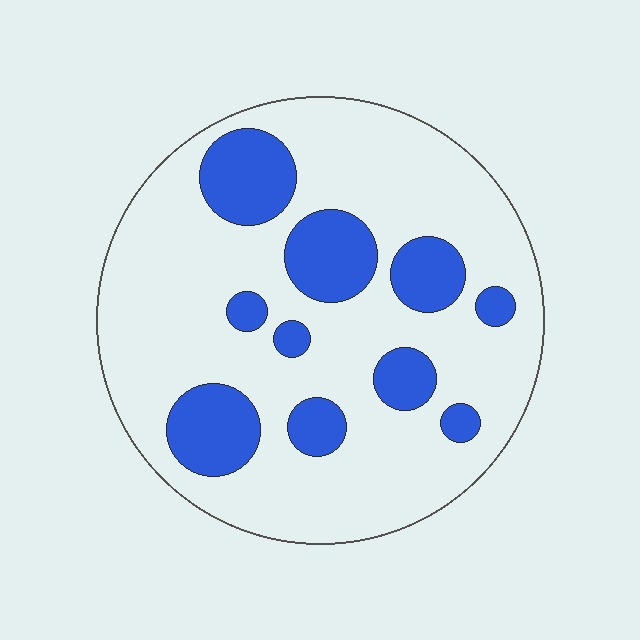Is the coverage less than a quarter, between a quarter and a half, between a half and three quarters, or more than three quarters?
Less than a quarter.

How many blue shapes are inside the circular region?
10.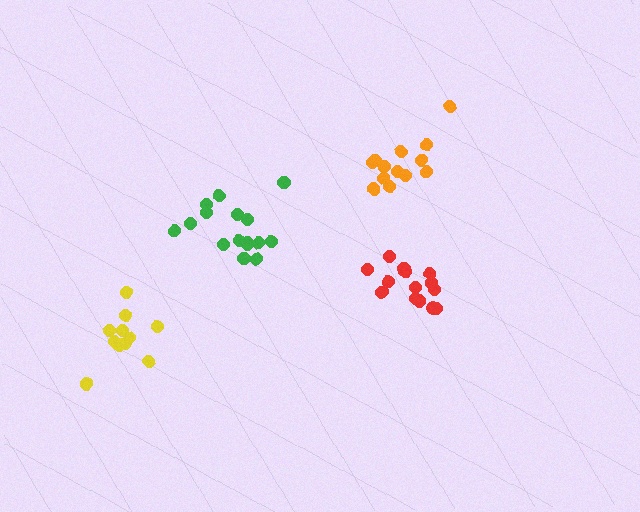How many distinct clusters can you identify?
There are 4 distinct clusters.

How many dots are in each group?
Group 1: 15 dots, Group 2: 16 dots, Group 3: 13 dots, Group 4: 13 dots (57 total).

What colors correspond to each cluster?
The clusters are colored: red, green, orange, yellow.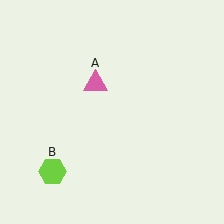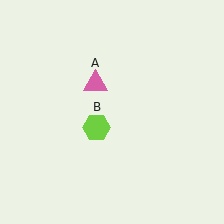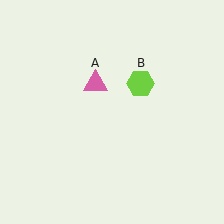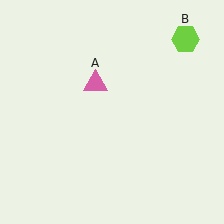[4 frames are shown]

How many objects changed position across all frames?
1 object changed position: lime hexagon (object B).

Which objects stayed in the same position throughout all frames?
Pink triangle (object A) remained stationary.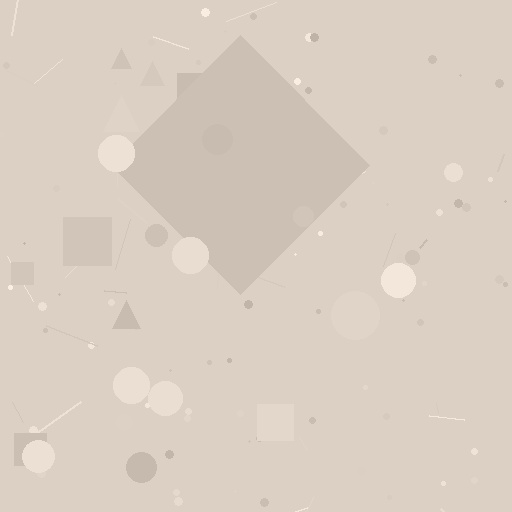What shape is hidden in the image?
A diamond is hidden in the image.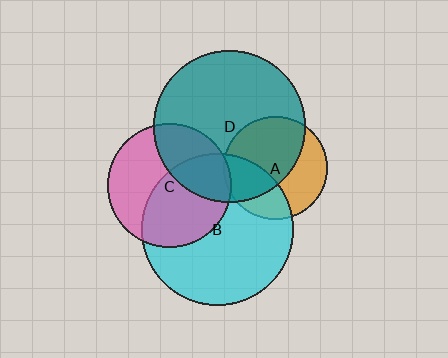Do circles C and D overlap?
Yes.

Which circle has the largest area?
Circle D (teal).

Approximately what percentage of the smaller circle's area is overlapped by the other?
Approximately 35%.